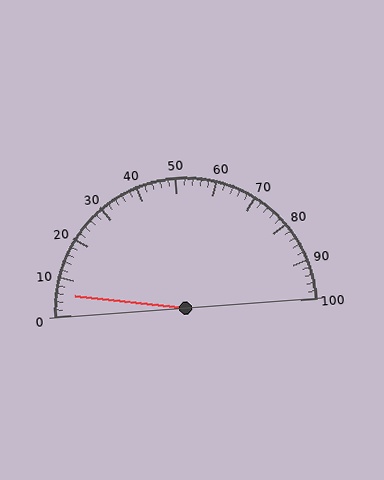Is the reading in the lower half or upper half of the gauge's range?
The reading is in the lower half of the range (0 to 100).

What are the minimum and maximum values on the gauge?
The gauge ranges from 0 to 100.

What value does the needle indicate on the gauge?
The needle indicates approximately 6.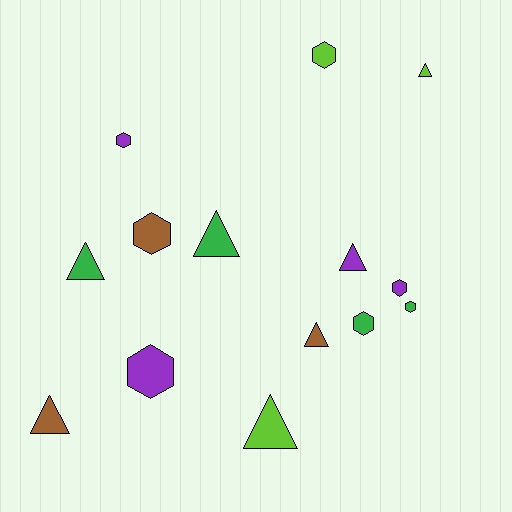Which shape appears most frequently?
Hexagon, with 7 objects.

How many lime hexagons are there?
There is 1 lime hexagon.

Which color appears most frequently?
Purple, with 4 objects.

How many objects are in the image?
There are 14 objects.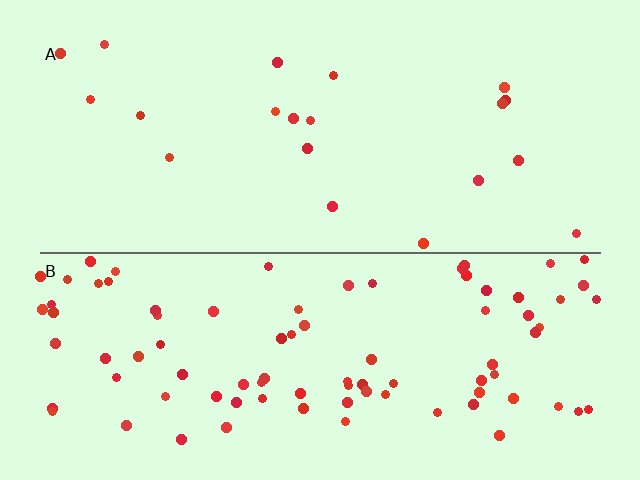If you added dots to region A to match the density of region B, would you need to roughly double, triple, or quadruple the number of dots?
Approximately quadruple.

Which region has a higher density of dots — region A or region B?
B (the bottom).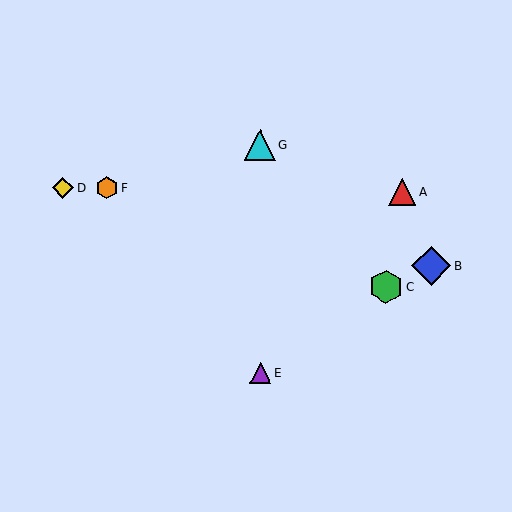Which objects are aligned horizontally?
Objects A, D, F are aligned horizontally.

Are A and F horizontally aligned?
Yes, both are at y≈192.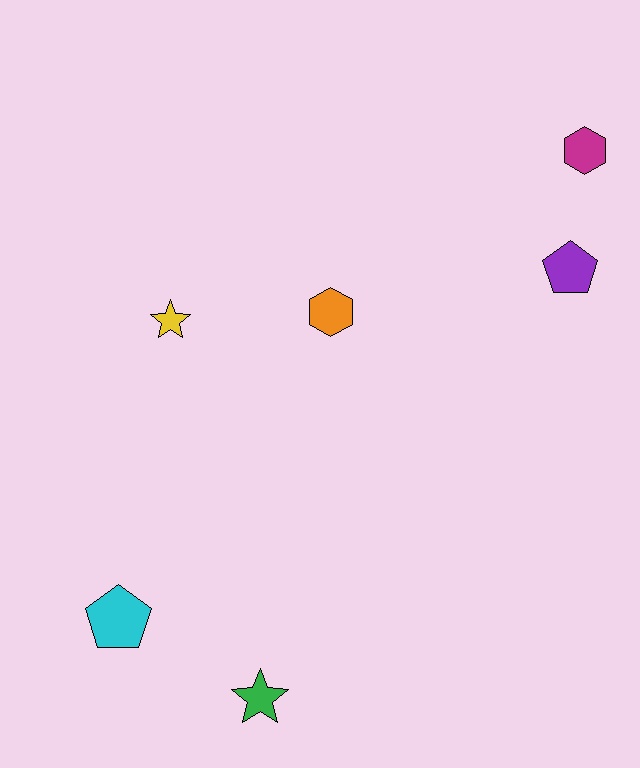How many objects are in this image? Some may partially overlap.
There are 6 objects.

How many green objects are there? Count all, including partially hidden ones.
There is 1 green object.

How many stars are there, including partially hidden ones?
There are 2 stars.